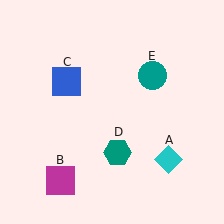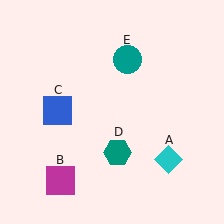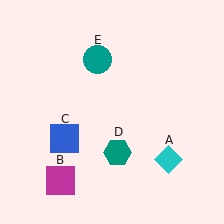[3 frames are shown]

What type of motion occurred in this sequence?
The blue square (object C), teal circle (object E) rotated counterclockwise around the center of the scene.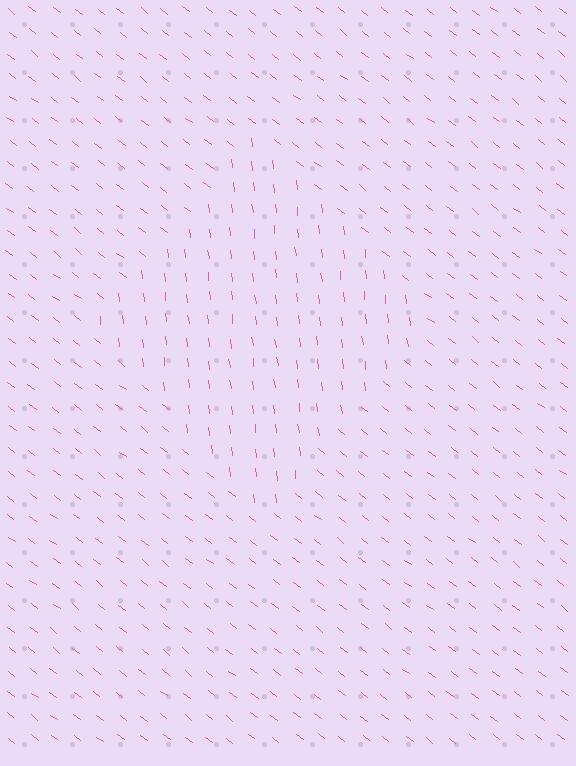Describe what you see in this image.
The image is filled with small pink line segments. A diamond region in the image has lines oriented differently from the surrounding lines, creating a visible texture boundary.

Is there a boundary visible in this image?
Yes, there is a texture boundary formed by a change in line orientation.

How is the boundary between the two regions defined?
The boundary is defined purely by a change in line orientation (approximately 45 degrees difference). All lines are the same color and thickness.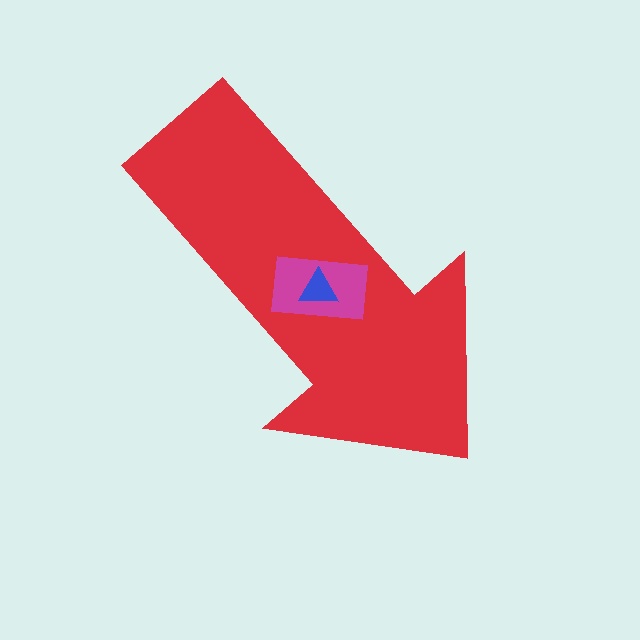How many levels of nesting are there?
3.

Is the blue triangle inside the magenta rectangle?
Yes.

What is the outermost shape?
The red arrow.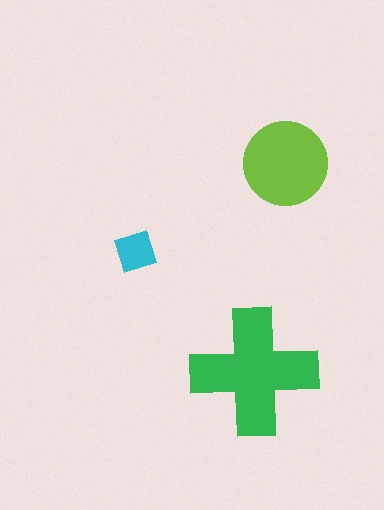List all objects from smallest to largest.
The cyan diamond, the lime circle, the green cross.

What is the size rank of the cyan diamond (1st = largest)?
3rd.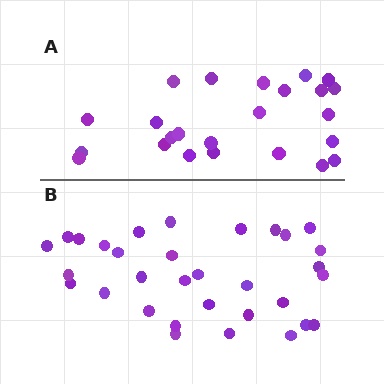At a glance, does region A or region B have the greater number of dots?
Region B (the bottom region) has more dots.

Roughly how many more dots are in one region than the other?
Region B has roughly 8 or so more dots than region A.